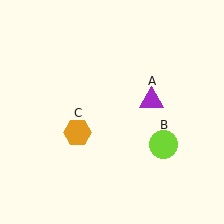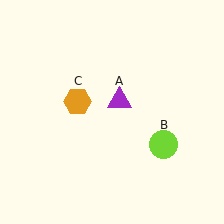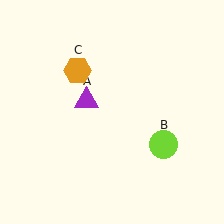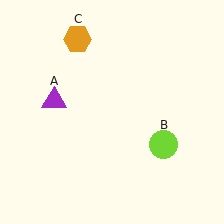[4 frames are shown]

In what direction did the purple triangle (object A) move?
The purple triangle (object A) moved left.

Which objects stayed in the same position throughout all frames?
Lime circle (object B) remained stationary.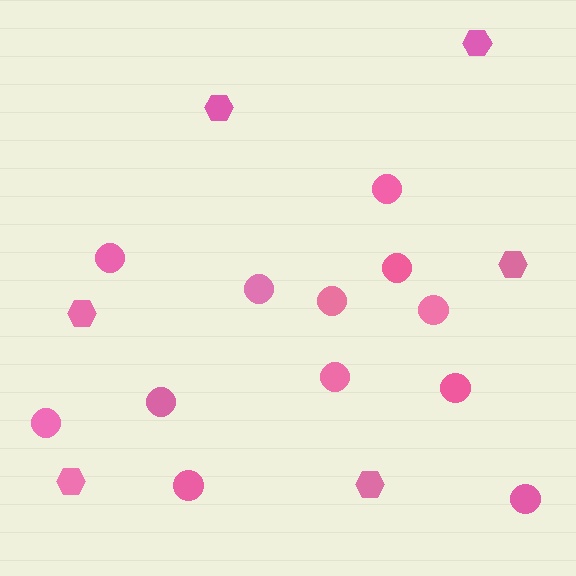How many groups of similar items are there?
There are 2 groups: one group of hexagons (6) and one group of circles (12).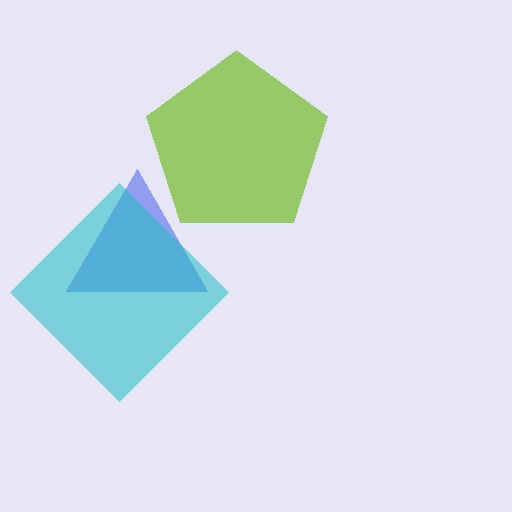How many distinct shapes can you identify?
There are 3 distinct shapes: a lime pentagon, a blue triangle, a cyan diamond.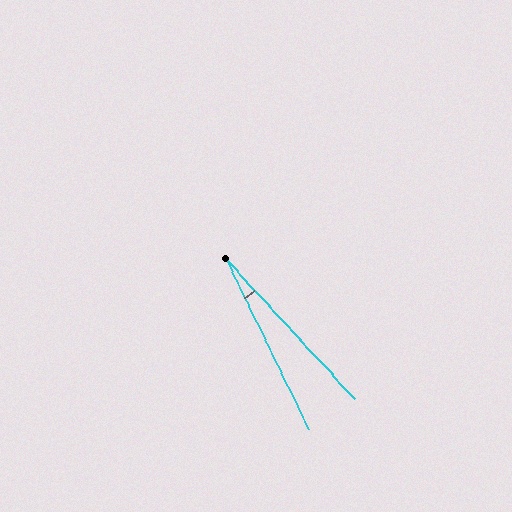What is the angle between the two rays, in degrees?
Approximately 17 degrees.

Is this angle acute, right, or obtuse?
It is acute.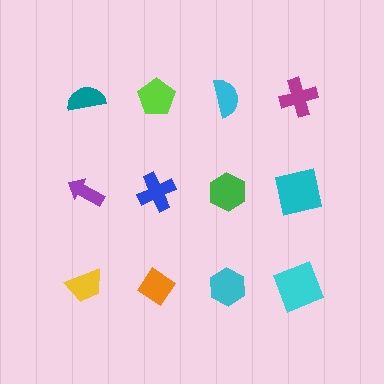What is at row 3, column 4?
A cyan square.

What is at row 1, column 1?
A teal semicircle.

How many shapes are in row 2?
4 shapes.